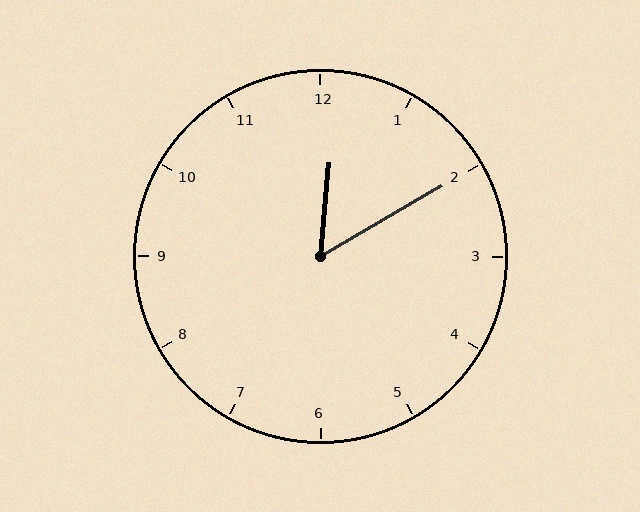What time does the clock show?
12:10.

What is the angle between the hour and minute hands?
Approximately 55 degrees.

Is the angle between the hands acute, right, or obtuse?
It is acute.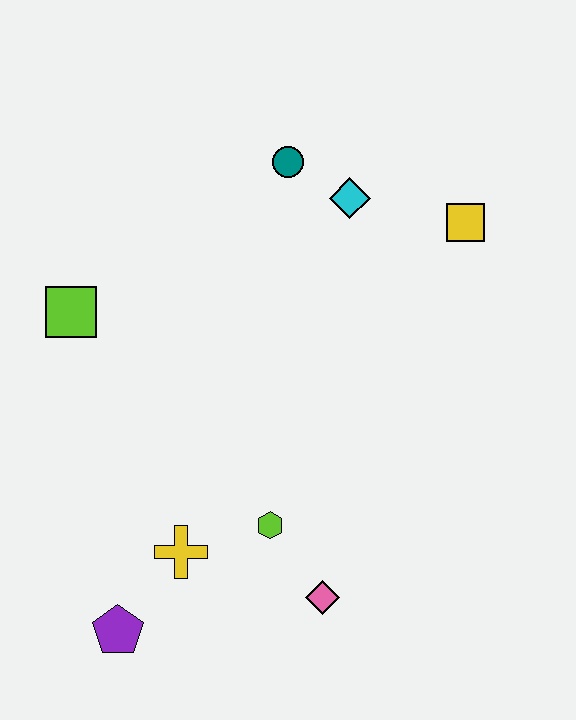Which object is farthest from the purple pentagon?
The yellow square is farthest from the purple pentagon.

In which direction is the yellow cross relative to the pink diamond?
The yellow cross is to the left of the pink diamond.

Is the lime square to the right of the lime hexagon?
No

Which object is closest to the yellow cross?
The lime hexagon is closest to the yellow cross.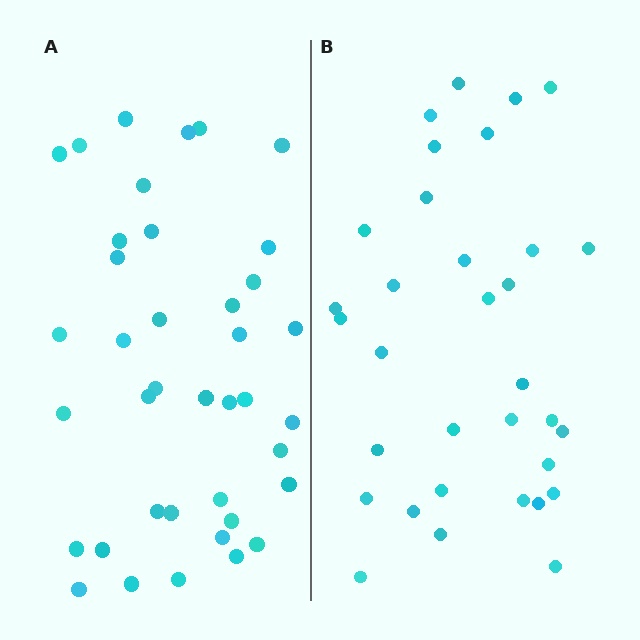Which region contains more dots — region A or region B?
Region A (the left region) has more dots.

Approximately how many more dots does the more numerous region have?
Region A has about 6 more dots than region B.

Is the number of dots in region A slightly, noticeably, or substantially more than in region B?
Region A has only slightly more — the two regions are fairly close. The ratio is roughly 1.2 to 1.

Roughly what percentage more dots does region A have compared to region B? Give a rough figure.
About 20% more.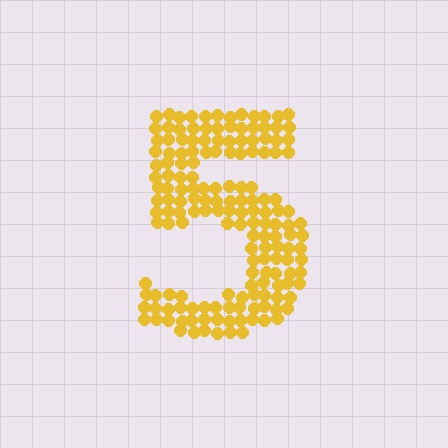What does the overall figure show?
The overall figure shows the digit 5.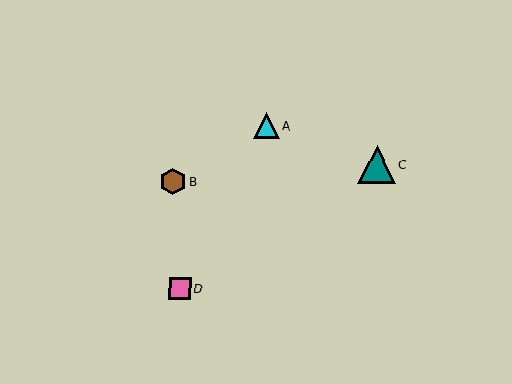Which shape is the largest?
The teal triangle (labeled C) is the largest.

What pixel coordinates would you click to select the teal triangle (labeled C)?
Click at (377, 165) to select the teal triangle C.